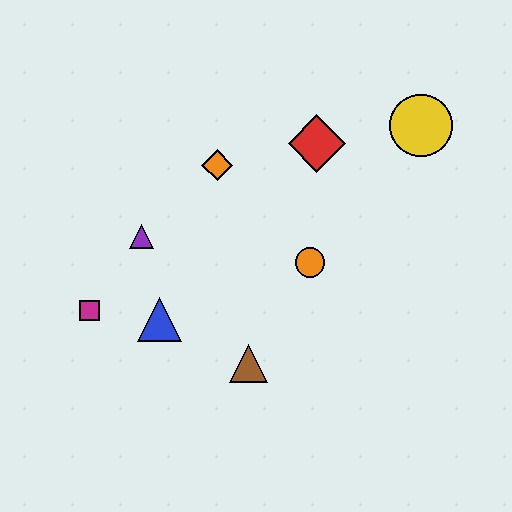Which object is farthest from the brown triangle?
The yellow circle is farthest from the brown triangle.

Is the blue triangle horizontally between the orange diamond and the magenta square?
Yes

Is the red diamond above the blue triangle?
Yes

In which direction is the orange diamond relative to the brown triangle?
The orange diamond is above the brown triangle.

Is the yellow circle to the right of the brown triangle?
Yes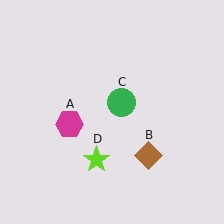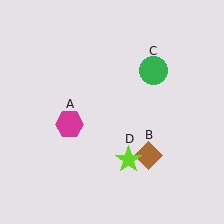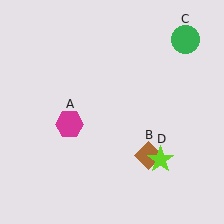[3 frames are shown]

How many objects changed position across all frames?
2 objects changed position: green circle (object C), lime star (object D).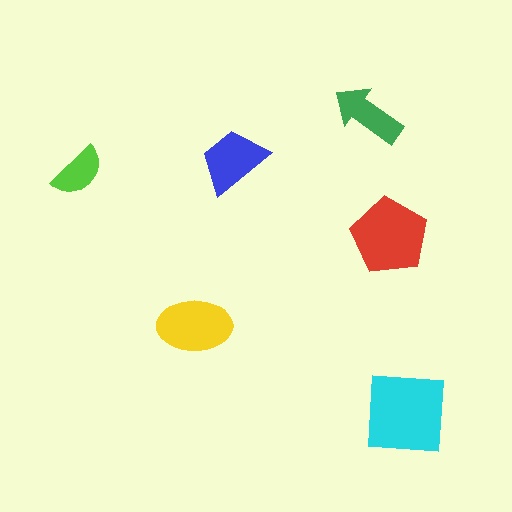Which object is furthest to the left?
The lime semicircle is leftmost.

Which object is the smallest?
The lime semicircle.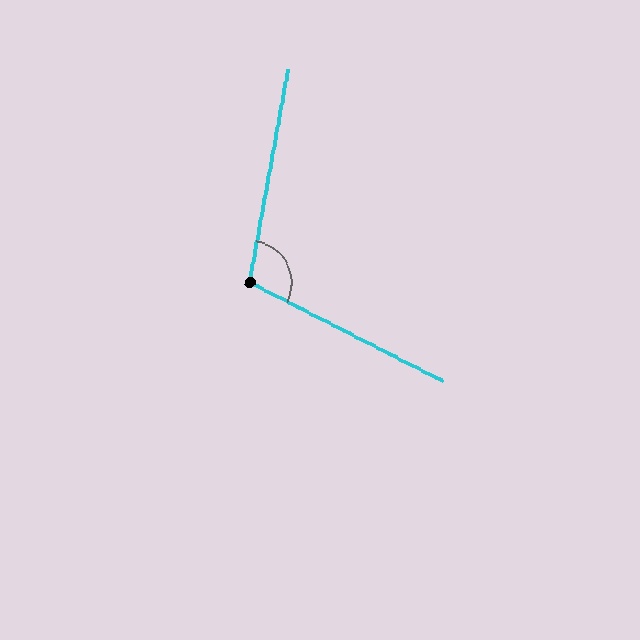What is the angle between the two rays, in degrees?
Approximately 107 degrees.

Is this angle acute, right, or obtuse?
It is obtuse.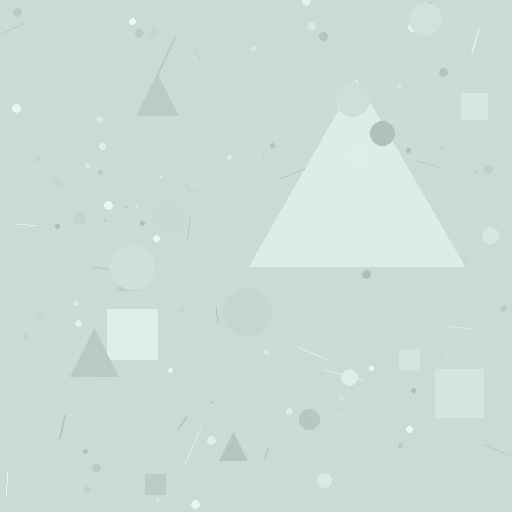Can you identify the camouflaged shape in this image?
The camouflaged shape is a triangle.